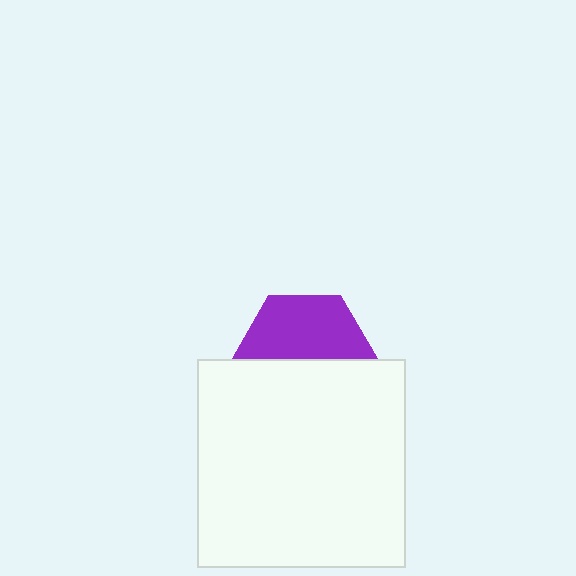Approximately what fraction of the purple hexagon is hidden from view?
Roughly 49% of the purple hexagon is hidden behind the white square.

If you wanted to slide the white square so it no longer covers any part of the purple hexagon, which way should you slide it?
Slide it down — that is the most direct way to separate the two shapes.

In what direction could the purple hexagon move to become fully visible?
The purple hexagon could move up. That would shift it out from behind the white square entirely.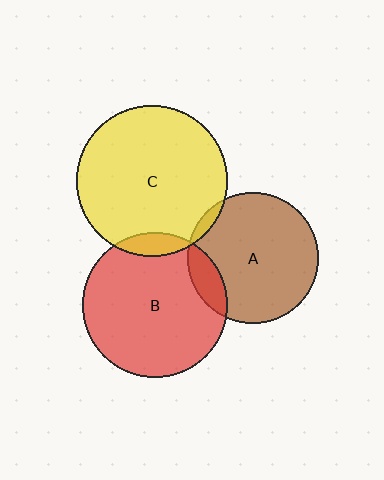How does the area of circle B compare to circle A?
Approximately 1.2 times.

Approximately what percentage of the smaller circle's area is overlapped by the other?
Approximately 15%.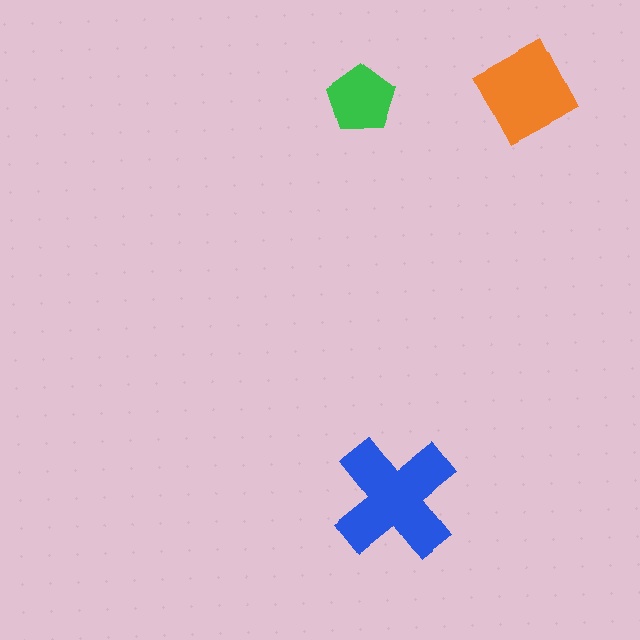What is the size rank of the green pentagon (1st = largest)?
3rd.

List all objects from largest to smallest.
The blue cross, the orange square, the green pentagon.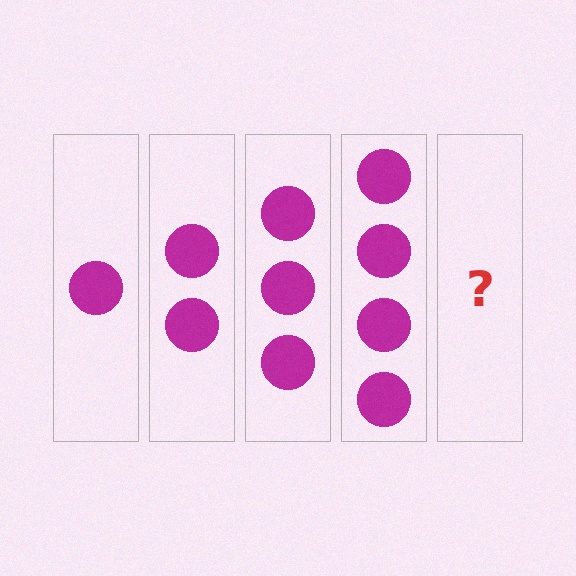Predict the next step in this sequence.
The next step is 5 circles.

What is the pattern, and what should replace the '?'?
The pattern is that each step adds one more circle. The '?' should be 5 circles.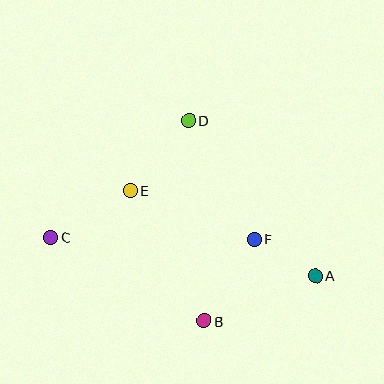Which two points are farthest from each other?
Points A and C are farthest from each other.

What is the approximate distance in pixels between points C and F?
The distance between C and F is approximately 203 pixels.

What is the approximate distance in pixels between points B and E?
The distance between B and E is approximately 150 pixels.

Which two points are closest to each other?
Points A and F are closest to each other.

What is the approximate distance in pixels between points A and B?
The distance between A and B is approximately 120 pixels.